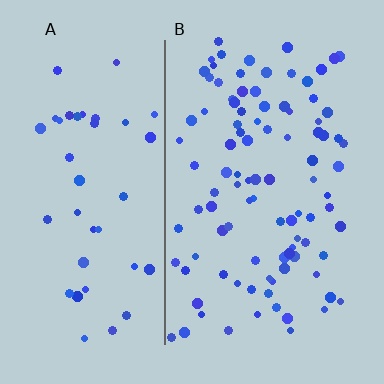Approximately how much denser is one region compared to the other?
Approximately 2.3× — region B over region A.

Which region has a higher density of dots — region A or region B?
B (the right).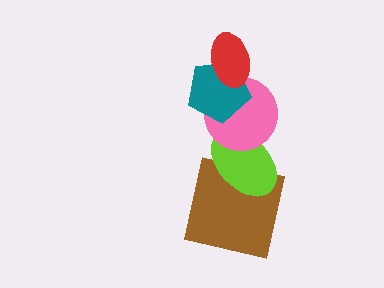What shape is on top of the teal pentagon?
The red ellipse is on top of the teal pentagon.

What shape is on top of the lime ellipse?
The pink circle is on top of the lime ellipse.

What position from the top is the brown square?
The brown square is 5th from the top.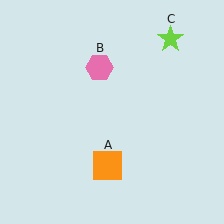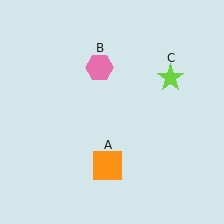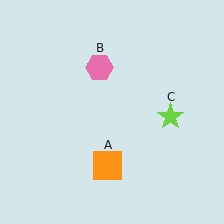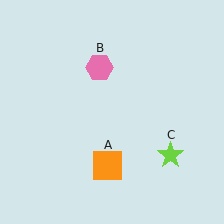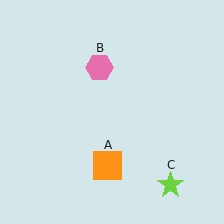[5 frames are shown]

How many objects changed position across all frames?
1 object changed position: lime star (object C).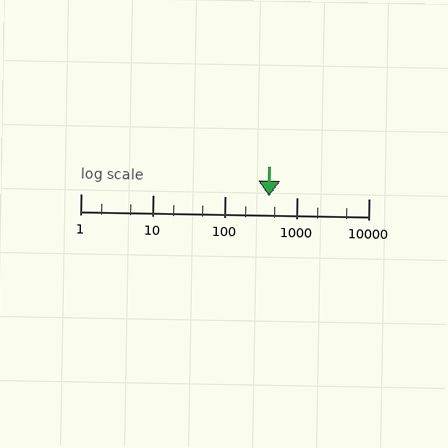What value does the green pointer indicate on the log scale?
The pointer indicates approximately 420.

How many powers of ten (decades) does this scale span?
The scale spans 4 decades, from 1 to 10000.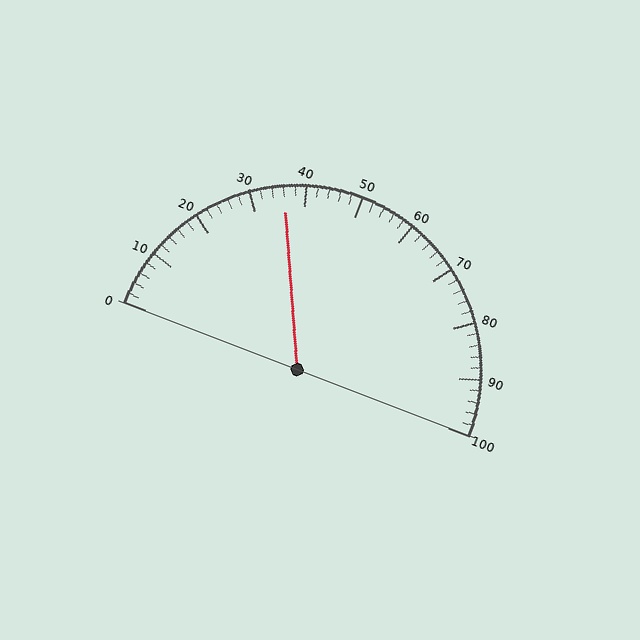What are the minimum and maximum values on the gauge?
The gauge ranges from 0 to 100.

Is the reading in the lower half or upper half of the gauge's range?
The reading is in the lower half of the range (0 to 100).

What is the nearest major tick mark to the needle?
The nearest major tick mark is 40.